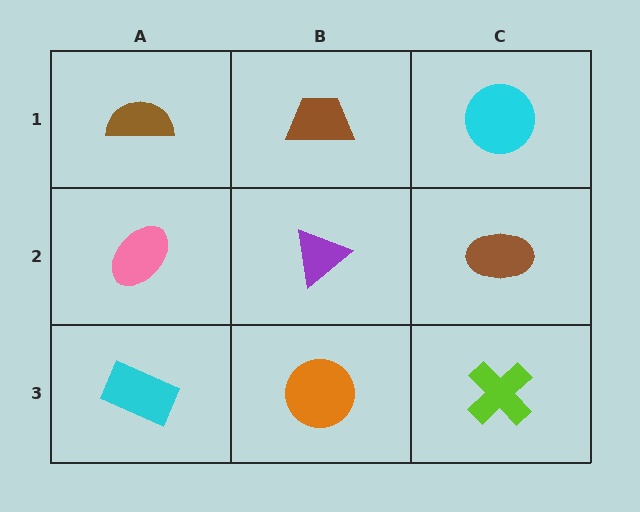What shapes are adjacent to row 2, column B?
A brown trapezoid (row 1, column B), an orange circle (row 3, column B), a pink ellipse (row 2, column A), a brown ellipse (row 2, column C).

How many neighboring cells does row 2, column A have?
3.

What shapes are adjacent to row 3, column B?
A purple triangle (row 2, column B), a cyan rectangle (row 3, column A), a lime cross (row 3, column C).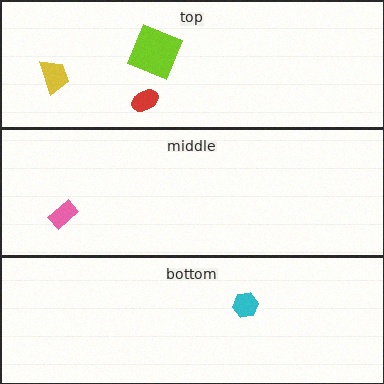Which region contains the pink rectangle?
The middle region.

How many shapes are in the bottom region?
1.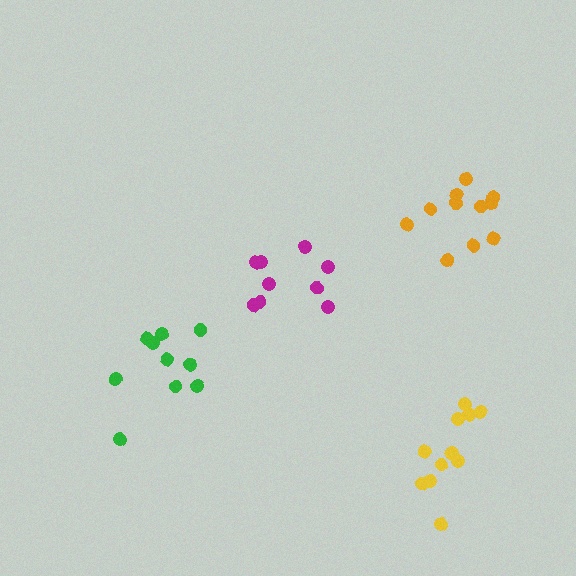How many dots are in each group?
Group 1: 11 dots, Group 2: 11 dots, Group 3: 9 dots, Group 4: 10 dots (41 total).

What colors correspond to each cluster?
The clusters are colored: orange, yellow, magenta, green.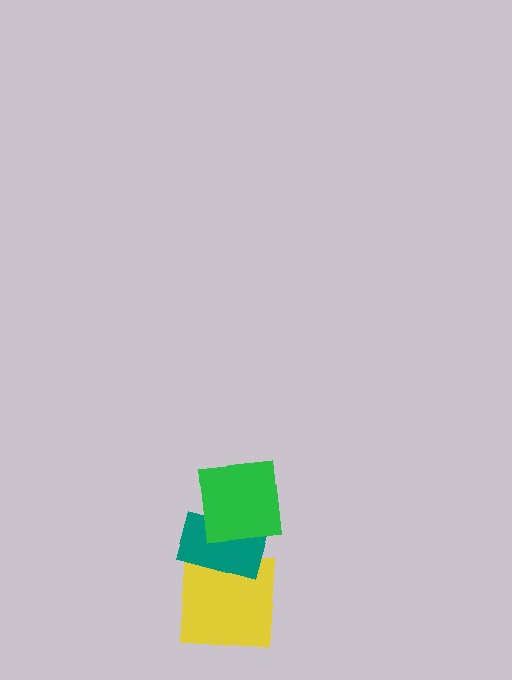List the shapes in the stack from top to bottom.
From top to bottom: the green square, the teal rectangle, the yellow square.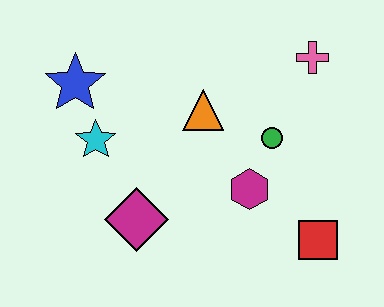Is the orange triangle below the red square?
No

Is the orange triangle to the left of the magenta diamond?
No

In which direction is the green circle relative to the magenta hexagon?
The green circle is above the magenta hexagon.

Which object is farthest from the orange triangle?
The red square is farthest from the orange triangle.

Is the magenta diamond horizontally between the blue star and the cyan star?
No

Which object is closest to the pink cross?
The green circle is closest to the pink cross.